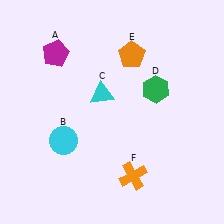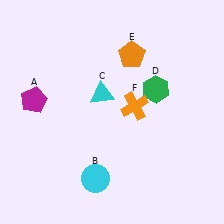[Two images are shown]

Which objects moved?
The objects that moved are: the magenta pentagon (A), the cyan circle (B), the orange cross (F).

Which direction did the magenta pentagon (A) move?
The magenta pentagon (A) moved down.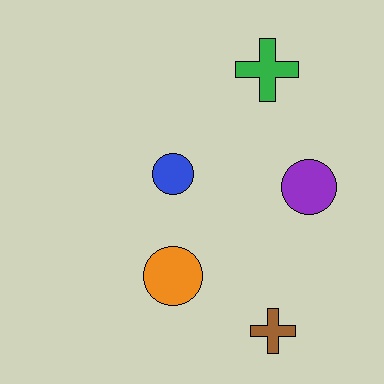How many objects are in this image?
There are 5 objects.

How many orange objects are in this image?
There is 1 orange object.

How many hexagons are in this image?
There are no hexagons.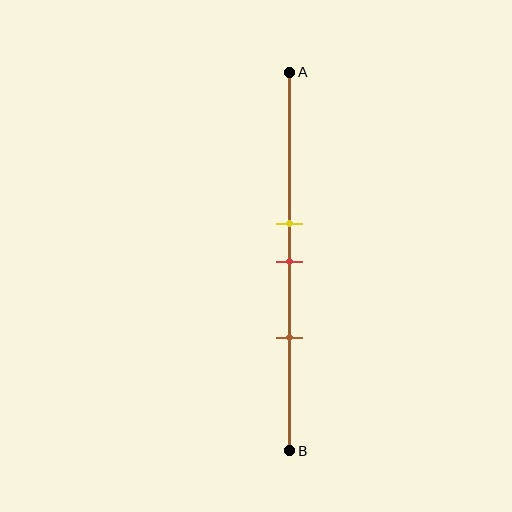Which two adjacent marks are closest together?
The yellow and red marks are the closest adjacent pair.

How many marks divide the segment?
There are 3 marks dividing the segment.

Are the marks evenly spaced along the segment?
Yes, the marks are approximately evenly spaced.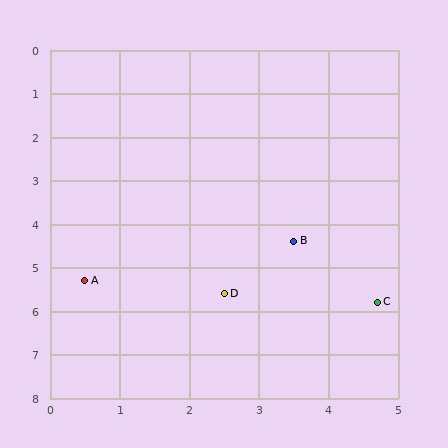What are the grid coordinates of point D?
Point D is at approximately (2.5, 5.6).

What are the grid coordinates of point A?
Point A is at approximately (0.5, 5.3).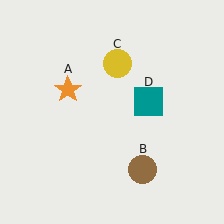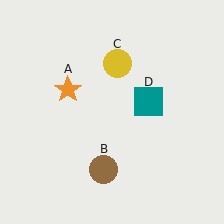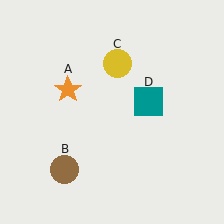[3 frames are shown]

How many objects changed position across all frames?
1 object changed position: brown circle (object B).